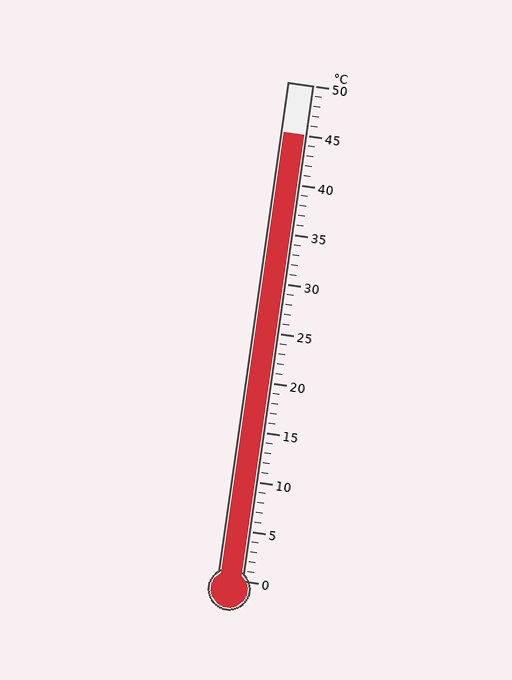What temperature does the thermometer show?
The thermometer shows approximately 45°C.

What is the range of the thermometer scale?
The thermometer scale ranges from 0°C to 50°C.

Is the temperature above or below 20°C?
The temperature is above 20°C.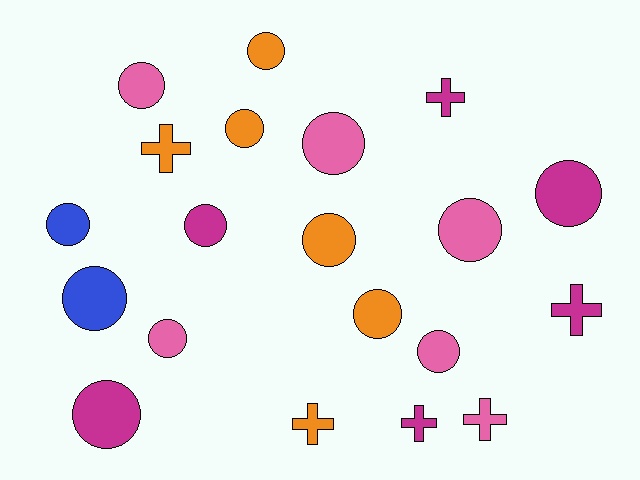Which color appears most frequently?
Magenta, with 6 objects.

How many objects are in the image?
There are 20 objects.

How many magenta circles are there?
There are 3 magenta circles.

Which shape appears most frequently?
Circle, with 14 objects.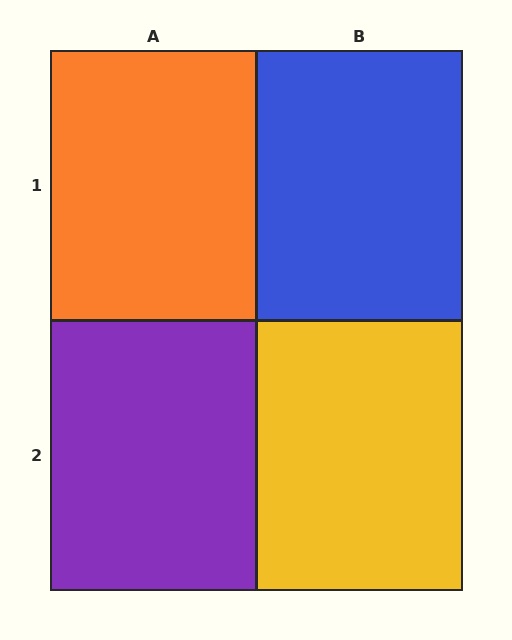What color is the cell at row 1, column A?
Orange.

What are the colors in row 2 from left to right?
Purple, yellow.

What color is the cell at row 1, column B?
Blue.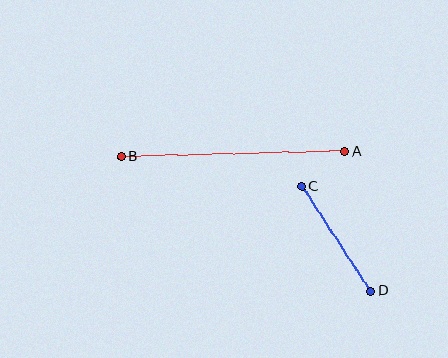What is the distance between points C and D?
The distance is approximately 125 pixels.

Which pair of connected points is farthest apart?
Points A and B are farthest apart.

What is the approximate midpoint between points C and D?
The midpoint is at approximately (336, 239) pixels.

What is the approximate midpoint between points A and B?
The midpoint is at approximately (233, 154) pixels.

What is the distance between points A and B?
The distance is approximately 224 pixels.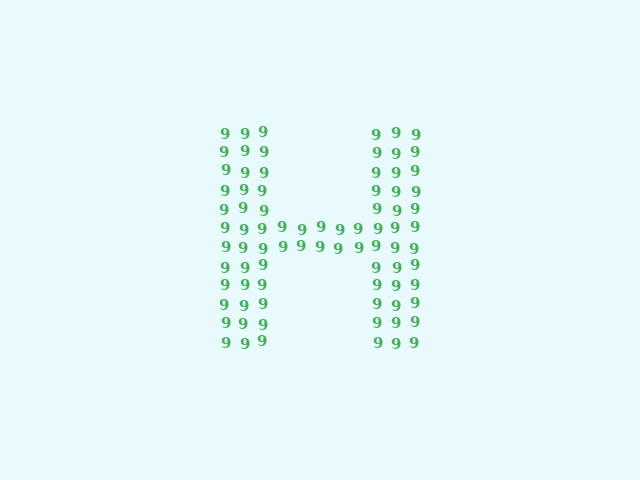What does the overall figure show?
The overall figure shows the letter H.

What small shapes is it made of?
It is made of small digit 9's.